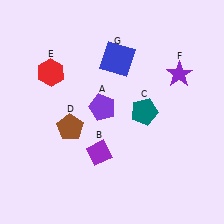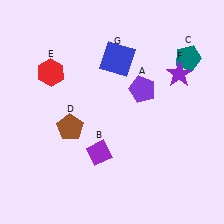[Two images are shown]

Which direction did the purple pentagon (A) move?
The purple pentagon (A) moved right.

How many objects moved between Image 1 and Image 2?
2 objects moved between the two images.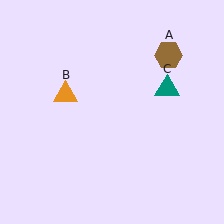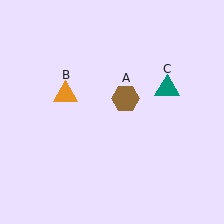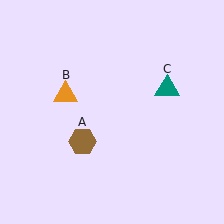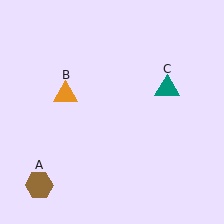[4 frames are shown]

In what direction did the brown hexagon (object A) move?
The brown hexagon (object A) moved down and to the left.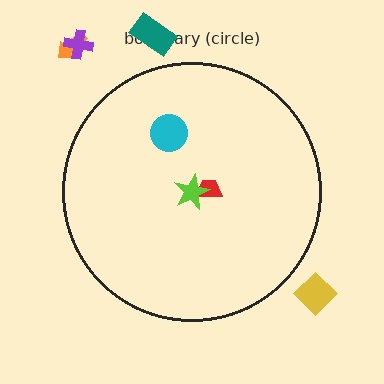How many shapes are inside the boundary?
3 inside, 4 outside.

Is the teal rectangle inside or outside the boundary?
Outside.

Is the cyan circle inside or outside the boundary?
Inside.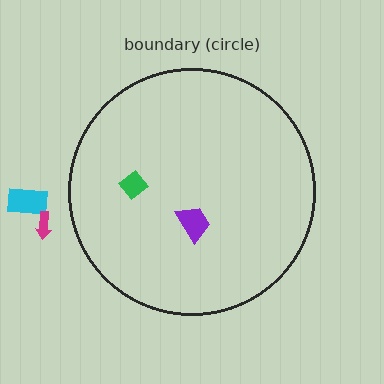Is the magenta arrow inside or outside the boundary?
Outside.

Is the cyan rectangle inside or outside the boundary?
Outside.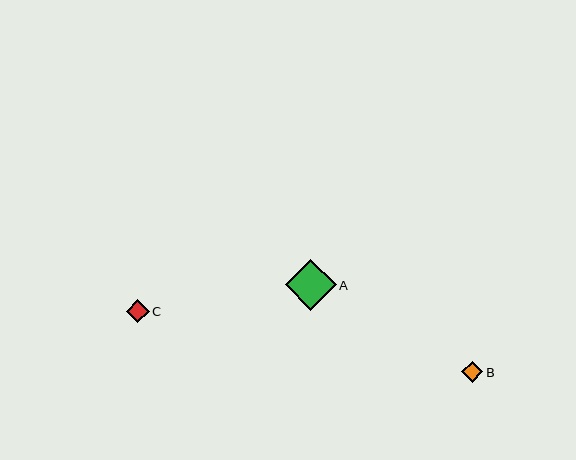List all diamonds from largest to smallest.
From largest to smallest: A, C, B.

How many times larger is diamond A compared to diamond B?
Diamond A is approximately 2.4 times the size of diamond B.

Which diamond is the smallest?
Diamond B is the smallest with a size of approximately 21 pixels.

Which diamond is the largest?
Diamond A is the largest with a size of approximately 50 pixels.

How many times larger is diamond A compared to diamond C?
Diamond A is approximately 2.2 times the size of diamond C.